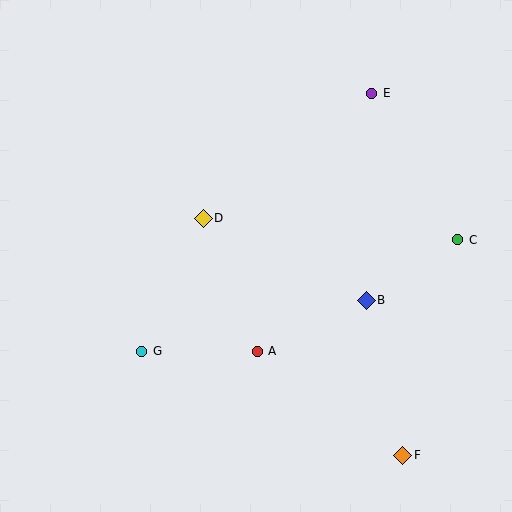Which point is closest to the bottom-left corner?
Point G is closest to the bottom-left corner.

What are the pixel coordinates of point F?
Point F is at (403, 455).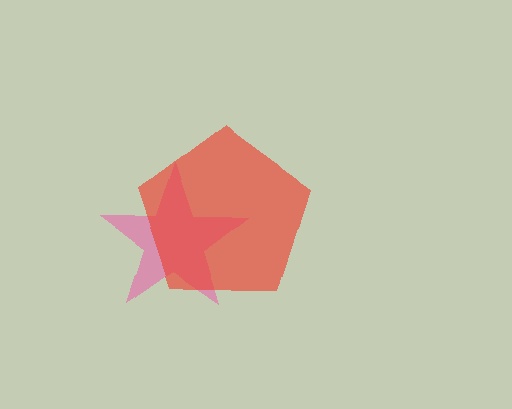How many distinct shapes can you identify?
There are 2 distinct shapes: a pink star, a red pentagon.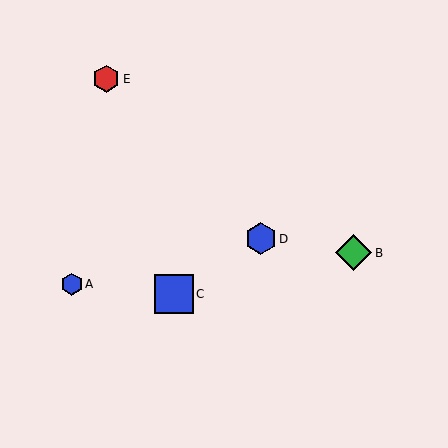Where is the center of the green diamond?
The center of the green diamond is at (354, 253).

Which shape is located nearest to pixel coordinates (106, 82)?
The red hexagon (labeled E) at (106, 79) is nearest to that location.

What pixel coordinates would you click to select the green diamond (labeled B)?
Click at (354, 253) to select the green diamond B.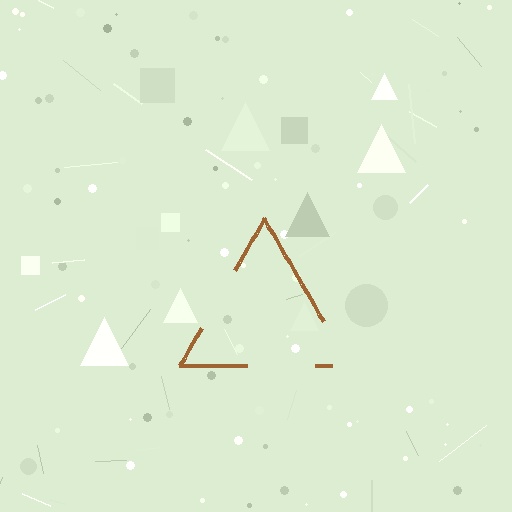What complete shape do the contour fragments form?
The contour fragments form a triangle.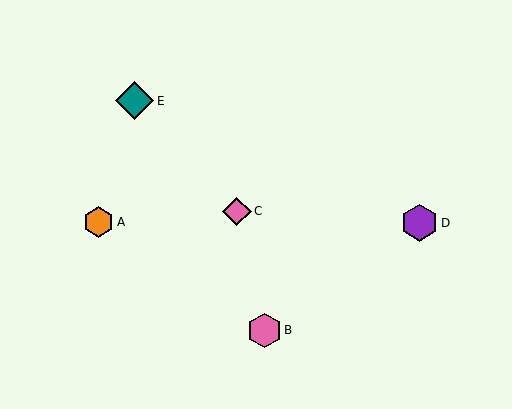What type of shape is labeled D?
Shape D is a purple hexagon.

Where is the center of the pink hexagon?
The center of the pink hexagon is at (264, 330).